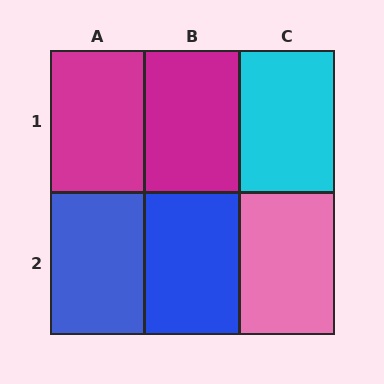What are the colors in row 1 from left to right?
Magenta, magenta, cyan.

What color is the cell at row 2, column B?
Blue.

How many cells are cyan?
1 cell is cyan.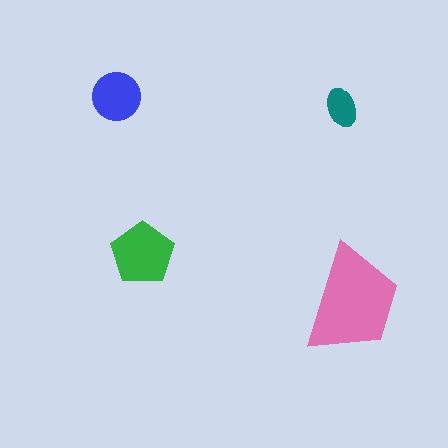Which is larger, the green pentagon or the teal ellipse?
The green pentagon.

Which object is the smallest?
The teal ellipse.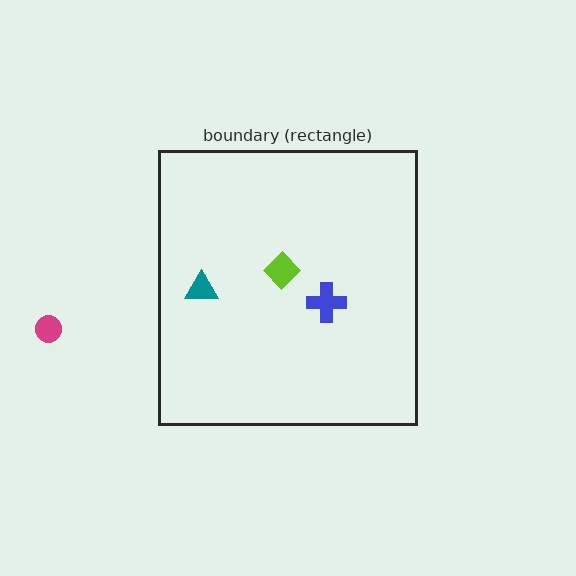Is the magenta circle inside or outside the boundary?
Outside.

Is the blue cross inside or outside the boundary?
Inside.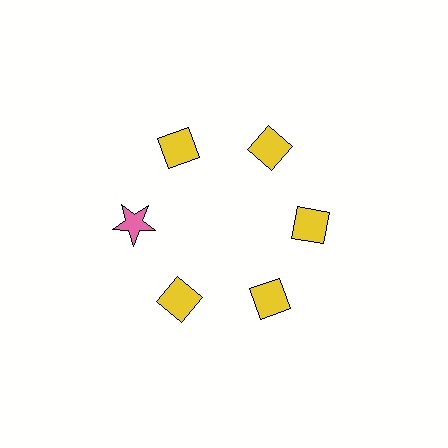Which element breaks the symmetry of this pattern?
The pink star at roughly the 9 o'clock position breaks the symmetry. All other shapes are yellow diamonds.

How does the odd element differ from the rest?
It differs in both color (pink instead of yellow) and shape (star instead of diamond).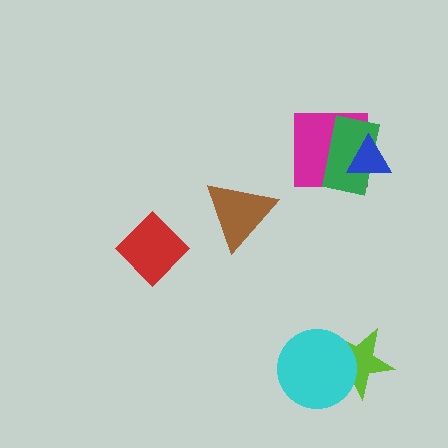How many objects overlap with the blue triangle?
2 objects overlap with the blue triangle.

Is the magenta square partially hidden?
Yes, it is partially covered by another shape.